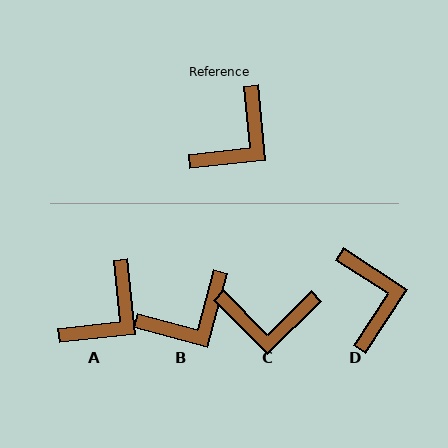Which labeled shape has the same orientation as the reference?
A.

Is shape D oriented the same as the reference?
No, it is off by about 51 degrees.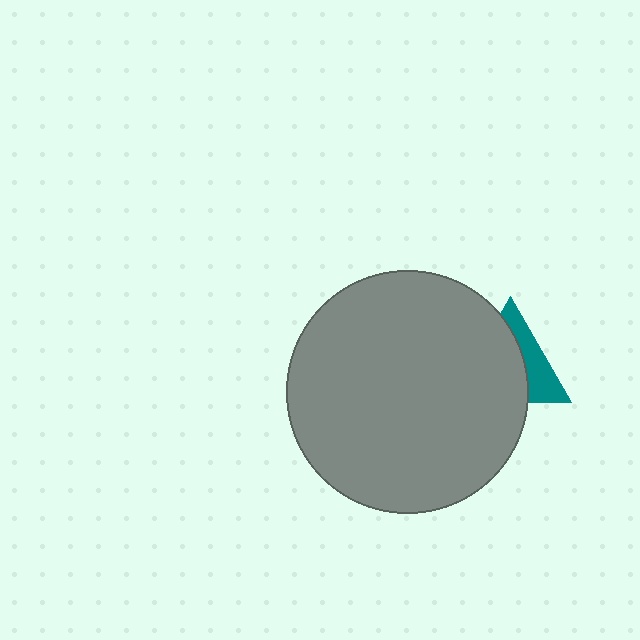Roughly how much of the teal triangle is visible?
A small part of it is visible (roughly 37%).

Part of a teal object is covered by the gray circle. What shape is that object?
It is a triangle.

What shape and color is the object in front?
The object in front is a gray circle.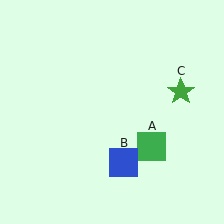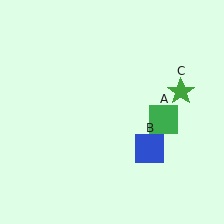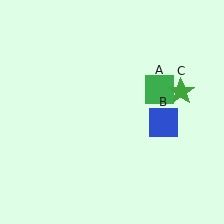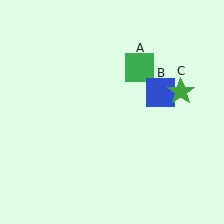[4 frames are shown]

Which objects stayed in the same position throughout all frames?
Green star (object C) remained stationary.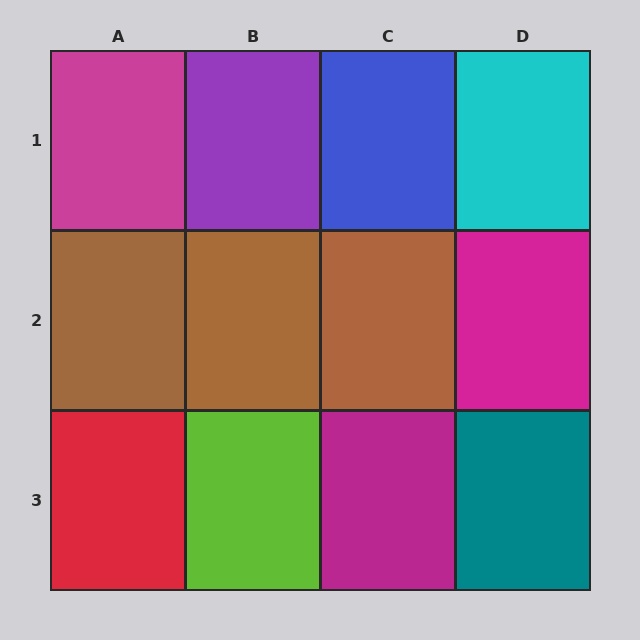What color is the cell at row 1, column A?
Magenta.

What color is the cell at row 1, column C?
Blue.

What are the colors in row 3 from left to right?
Red, lime, magenta, teal.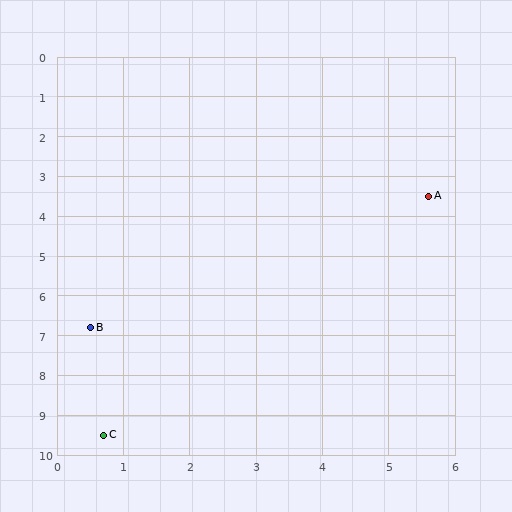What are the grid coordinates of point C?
Point C is at approximately (0.7, 9.5).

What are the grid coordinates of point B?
Point B is at approximately (0.5, 6.8).